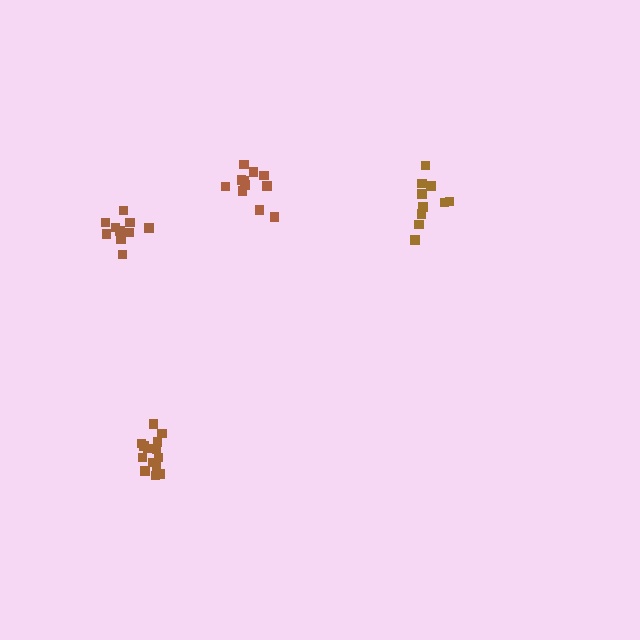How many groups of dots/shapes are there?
There are 4 groups.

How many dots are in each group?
Group 1: 14 dots, Group 2: 11 dots, Group 3: 10 dots, Group 4: 10 dots (45 total).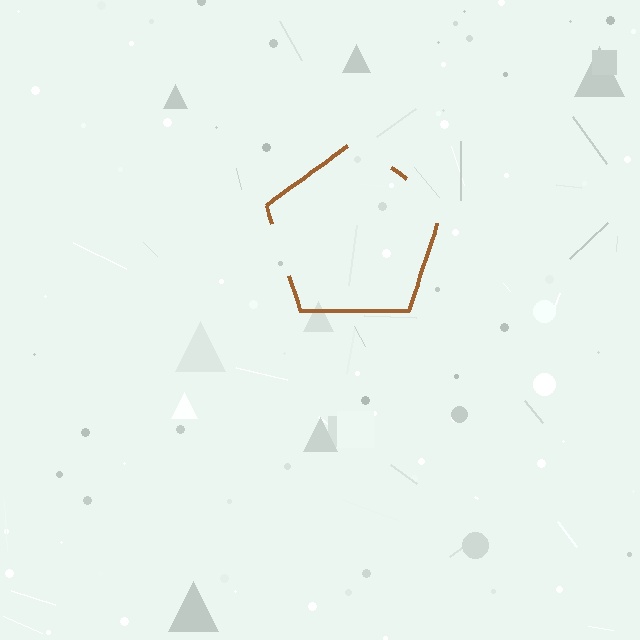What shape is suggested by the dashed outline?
The dashed outline suggests a pentagon.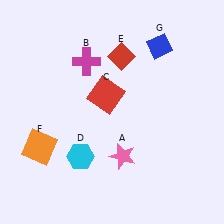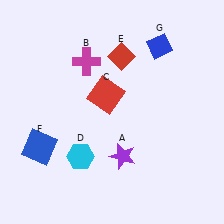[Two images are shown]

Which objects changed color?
A changed from pink to purple. F changed from orange to blue.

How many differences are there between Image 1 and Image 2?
There are 2 differences between the two images.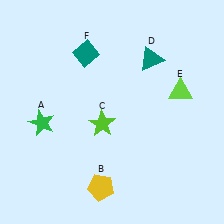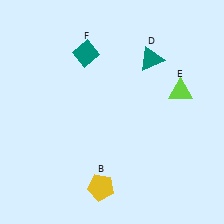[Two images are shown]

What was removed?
The green star (A), the lime star (C) were removed in Image 2.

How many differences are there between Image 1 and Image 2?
There are 2 differences between the two images.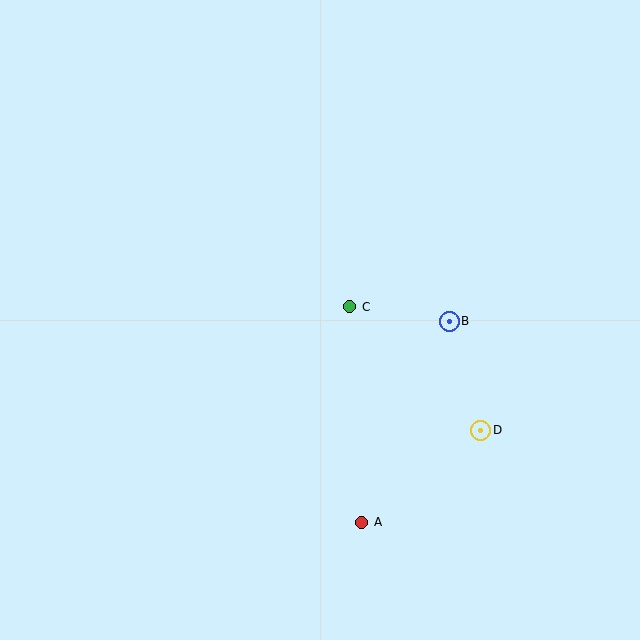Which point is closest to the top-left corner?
Point C is closest to the top-left corner.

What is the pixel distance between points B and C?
The distance between B and C is 100 pixels.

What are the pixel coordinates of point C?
Point C is at (350, 307).